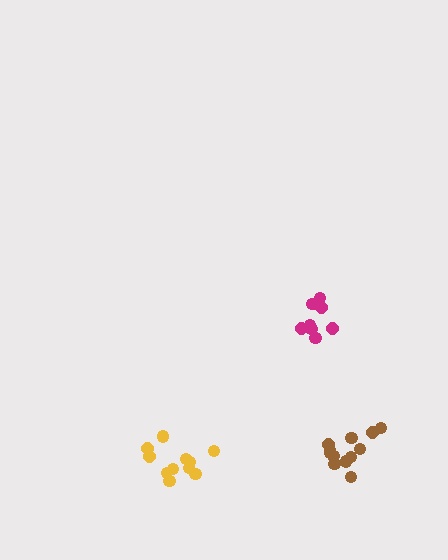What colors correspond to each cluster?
The clusters are colored: yellow, magenta, brown.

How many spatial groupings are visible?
There are 3 spatial groupings.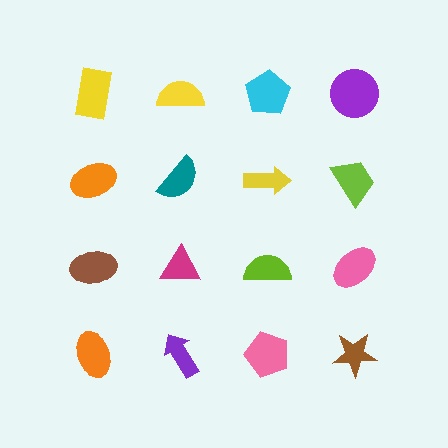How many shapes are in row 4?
4 shapes.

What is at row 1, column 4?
A purple circle.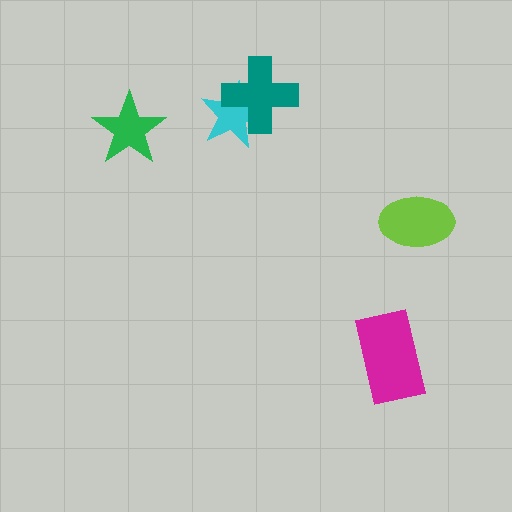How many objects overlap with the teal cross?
1 object overlaps with the teal cross.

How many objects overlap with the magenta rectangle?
0 objects overlap with the magenta rectangle.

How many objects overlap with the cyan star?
1 object overlaps with the cyan star.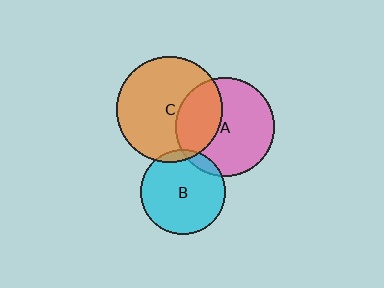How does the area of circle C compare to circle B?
Approximately 1.5 times.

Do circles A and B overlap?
Yes.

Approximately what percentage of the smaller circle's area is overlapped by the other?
Approximately 10%.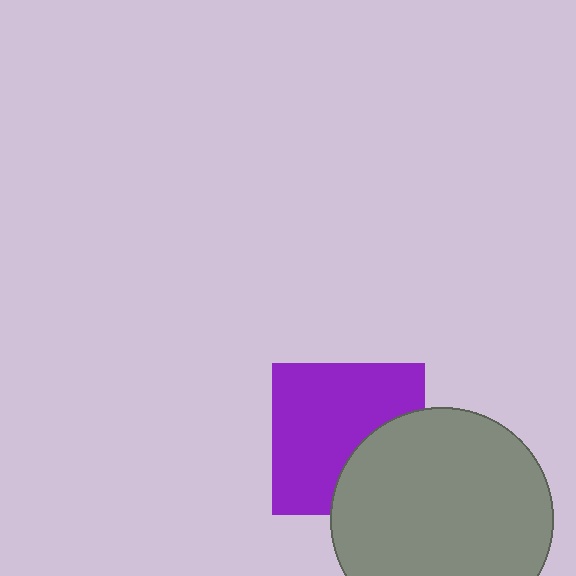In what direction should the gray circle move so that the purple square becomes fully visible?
The gray circle should move toward the lower-right. That is the shortest direction to clear the overlap and leave the purple square fully visible.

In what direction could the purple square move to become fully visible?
The purple square could move toward the upper-left. That would shift it out from behind the gray circle entirely.